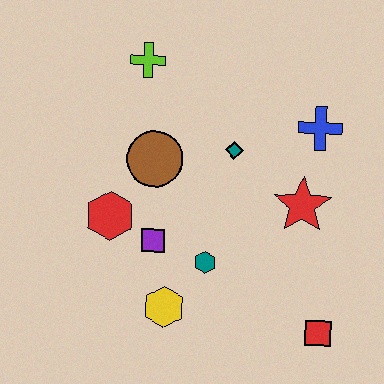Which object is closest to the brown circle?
The red hexagon is closest to the brown circle.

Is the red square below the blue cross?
Yes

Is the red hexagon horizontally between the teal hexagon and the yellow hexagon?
No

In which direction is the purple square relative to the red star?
The purple square is to the left of the red star.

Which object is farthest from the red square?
The lime cross is farthest from the red square.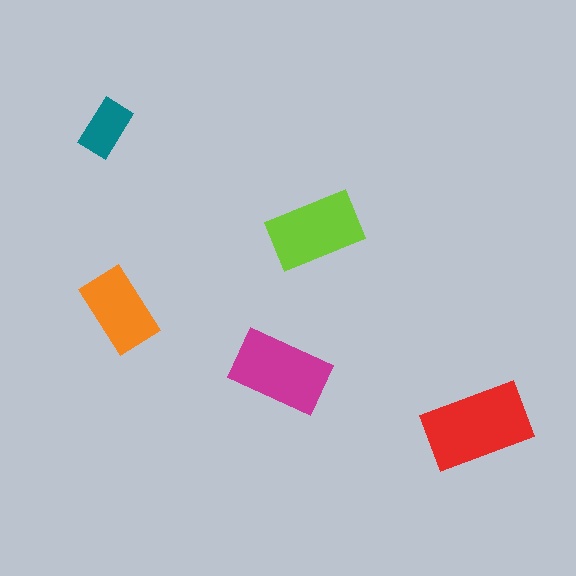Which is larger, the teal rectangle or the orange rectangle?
The orange one.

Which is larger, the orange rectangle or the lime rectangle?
The lime one.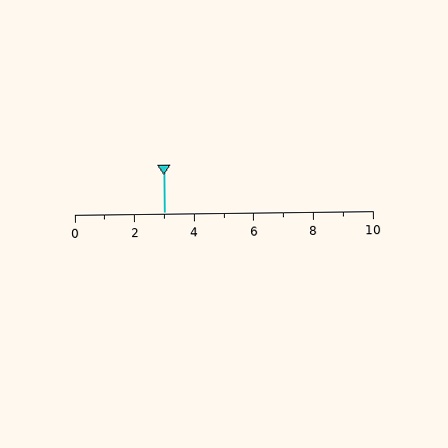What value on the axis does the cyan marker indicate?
The marker indicates approximately 3.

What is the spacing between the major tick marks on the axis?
The major ticks are spaced 2 apart.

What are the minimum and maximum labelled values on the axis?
The axis runs from 0 to 10.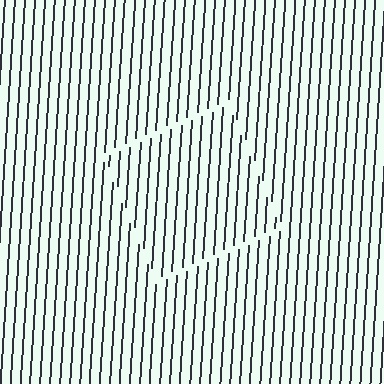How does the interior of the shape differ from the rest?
The interior of the shape contains the same grating, shifted by half a period — the contour is defined by the phase discontinuity where line-ends from the inner and outer gratings abut.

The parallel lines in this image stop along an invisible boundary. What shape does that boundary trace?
An illusory square. The interior of the shape contains the same grating, shifted by half a period — the contour is defined by the phase discontinuity where line-ends from the inner and outer gratings abut.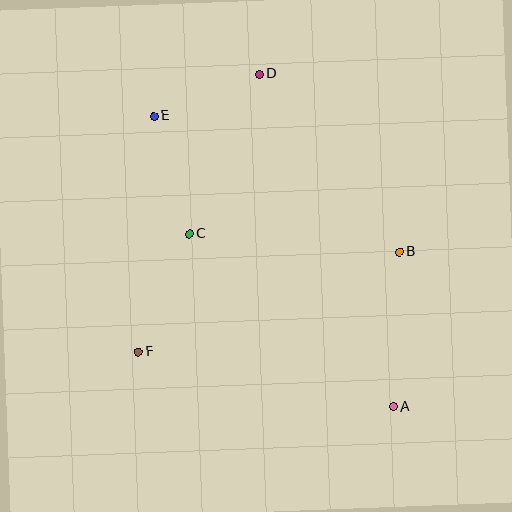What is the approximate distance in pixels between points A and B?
The distance between A and B is approximately 155 pixels.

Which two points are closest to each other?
Points D and E are closest to each other.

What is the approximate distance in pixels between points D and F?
The distance between D and F is approximately 303 pixels.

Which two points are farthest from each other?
Points A and E are farthest from each other.